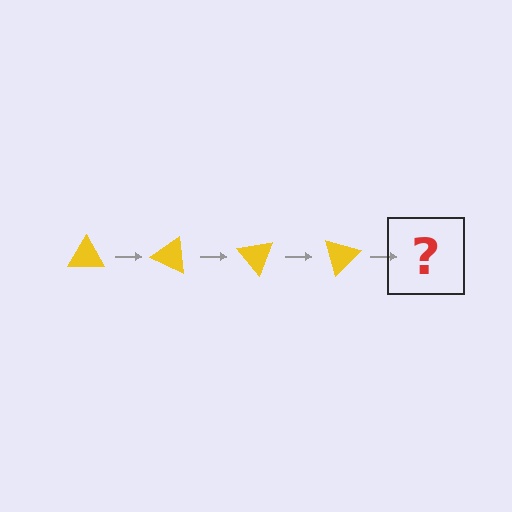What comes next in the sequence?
The next element should be a yellow triangle rotated 100 degrees.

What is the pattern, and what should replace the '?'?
The pattern is that the triangle rotates 25 degrees each step. The '?' should be a yellow triangle rotated 100 degrees.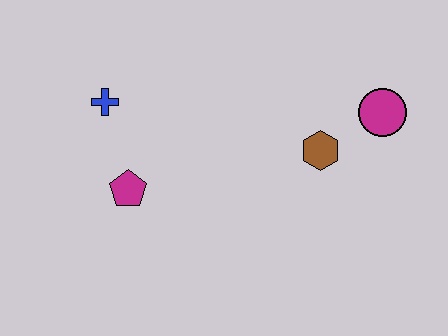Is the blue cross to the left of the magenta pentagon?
Yes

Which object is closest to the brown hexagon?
The magenta circle is closest to the brown hexagon.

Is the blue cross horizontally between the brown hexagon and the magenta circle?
No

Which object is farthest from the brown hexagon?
The blue cross is farthest from the brown hexagon.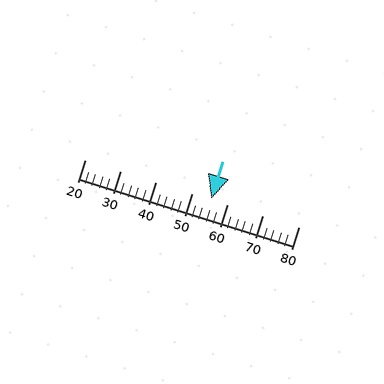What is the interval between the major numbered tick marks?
The major tick marks are spaced 10 units apart.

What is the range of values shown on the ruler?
The ruler shows values from 20 to 80.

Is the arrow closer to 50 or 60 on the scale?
The arrow is closer to 60.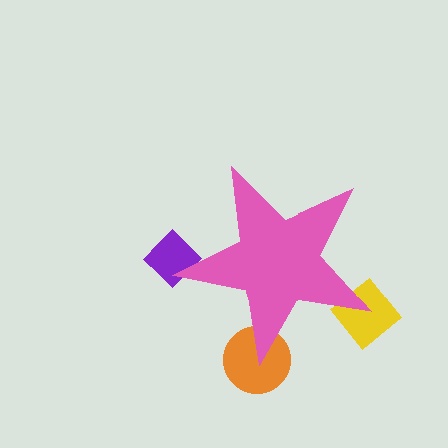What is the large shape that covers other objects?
A pink star.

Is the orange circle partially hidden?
Yes, the orange circle is partially hidden behind the pink star.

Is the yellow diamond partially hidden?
Yes, the yellow diamond is partially hidden behind the pink star.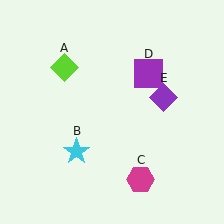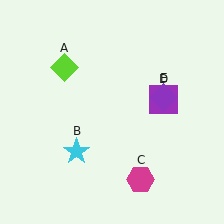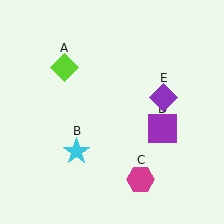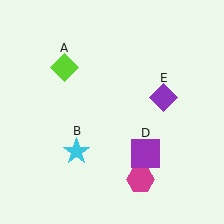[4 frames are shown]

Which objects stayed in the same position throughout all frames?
Lime diamond (object A) and cyan star (object B) and magenta hexagon (object C) and purple diamond (object E) remained stationary.